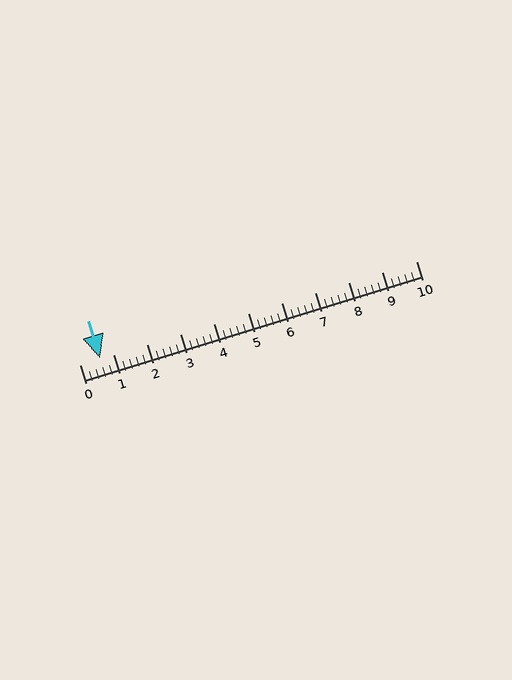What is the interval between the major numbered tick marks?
The major tick marks are spaced 1 units apart.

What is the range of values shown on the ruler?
The ruler shows values from 0 to 10.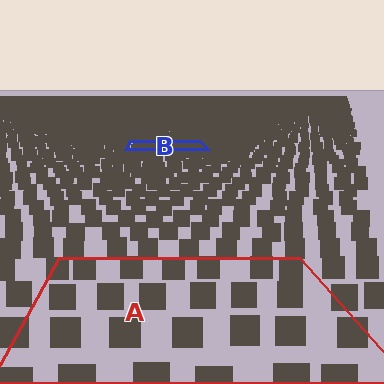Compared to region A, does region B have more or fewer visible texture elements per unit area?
Region B has more texture elements per unit area — they are packed more densely because it is farther away.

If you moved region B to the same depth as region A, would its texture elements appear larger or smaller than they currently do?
They would appear larger. At a closer depth, the same texture elements are projected at a bigger on-screen size.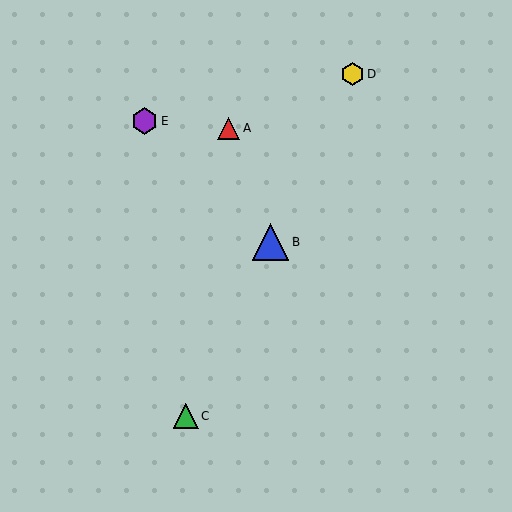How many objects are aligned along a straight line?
3 objects (B, C, D) are aligned along a straight line.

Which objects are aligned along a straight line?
Objects B, C, D are aligned along a straight line.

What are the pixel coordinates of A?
Object A is at (229, 128).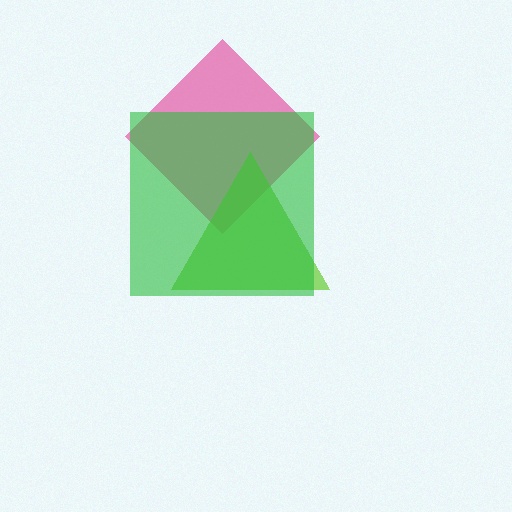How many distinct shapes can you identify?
There are 3 distinct shapes: a pink diamond, a lime triangle, a green square.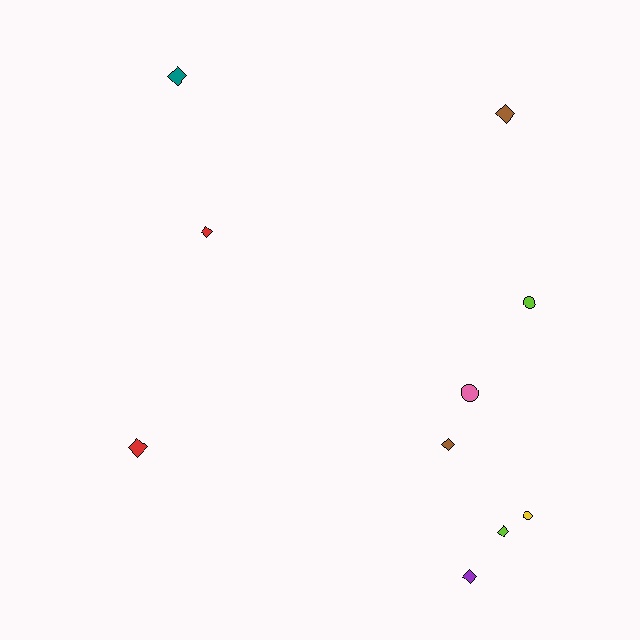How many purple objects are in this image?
There is 1 purple object.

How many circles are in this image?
There are 3 circles.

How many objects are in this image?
There are 10 objects.